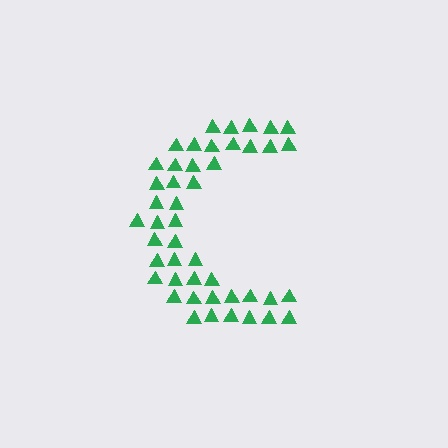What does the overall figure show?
The overall figure shows the letter C.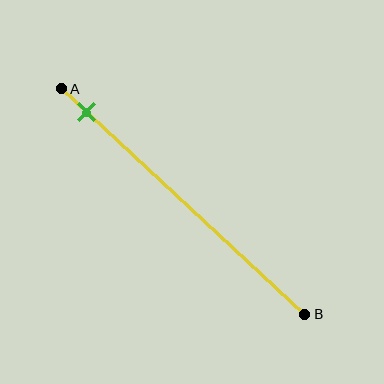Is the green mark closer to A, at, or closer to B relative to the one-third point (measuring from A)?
The green mark is closer to point A than the one-third point of segment AB.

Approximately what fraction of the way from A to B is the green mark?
The green mark is approximately 10% of the way from A to B.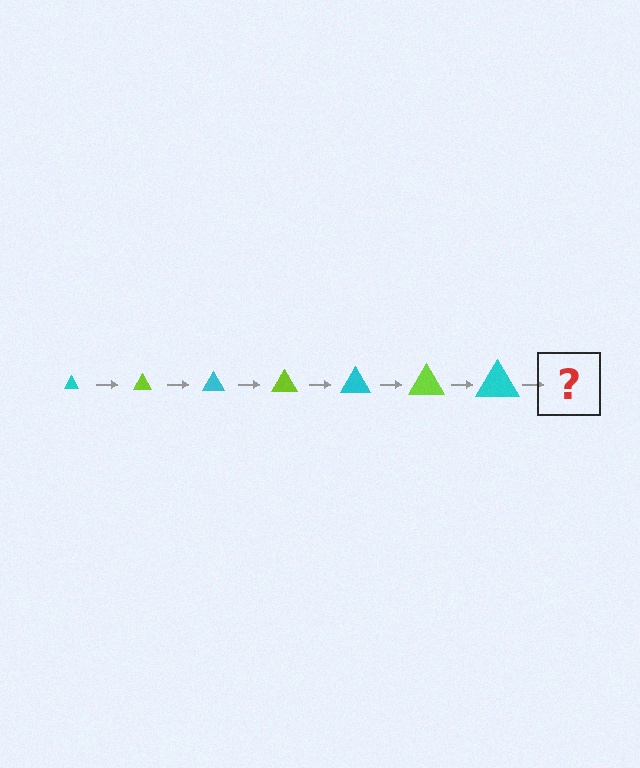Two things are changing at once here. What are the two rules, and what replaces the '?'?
The two rules are that the triangle grows larger each step and the color cycles through cyan and lime. The '?' should be a lime triangle, larger than the previous one.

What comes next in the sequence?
The next element should be a lime triangle, larger than the previous one.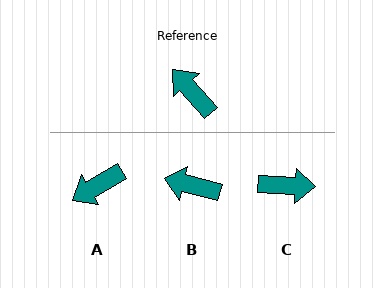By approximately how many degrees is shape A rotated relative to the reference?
Approximately 79 degrees counter-clockwise.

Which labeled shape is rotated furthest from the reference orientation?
C, about 134 degrees away.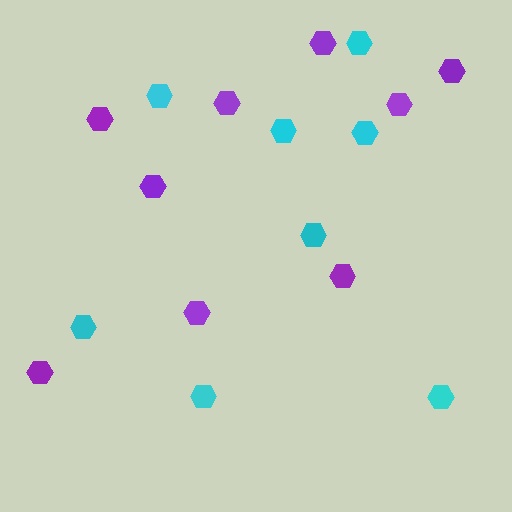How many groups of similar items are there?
There are 2 groups: one group of purple hexagons (9) and one group of cyan hexagons (8).